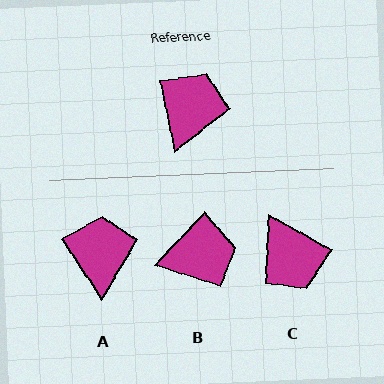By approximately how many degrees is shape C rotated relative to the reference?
Approximately 131 degrees clockwise.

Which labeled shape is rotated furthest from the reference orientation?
C, about 131 degrees away.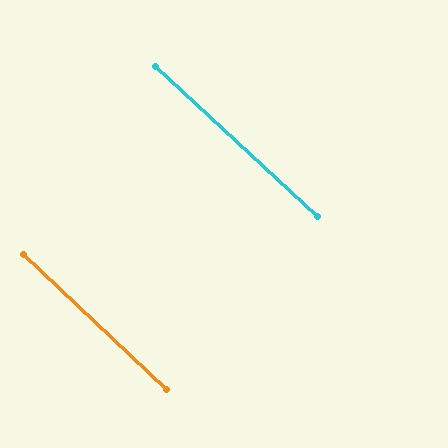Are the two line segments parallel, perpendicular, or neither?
Parallel — their directions differ by only 0.4°.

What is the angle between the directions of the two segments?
Approximately 0 degrees.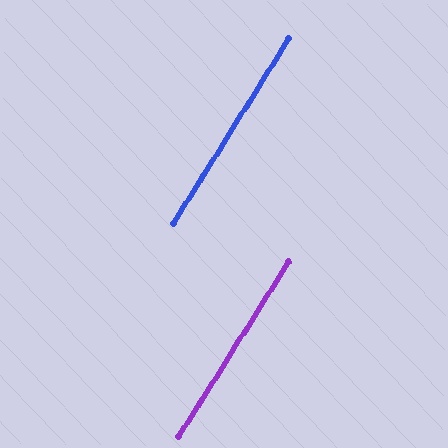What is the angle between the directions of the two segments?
Approximately 0 degrees.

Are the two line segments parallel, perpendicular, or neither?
Parallel — their directions differ by only 0.2°.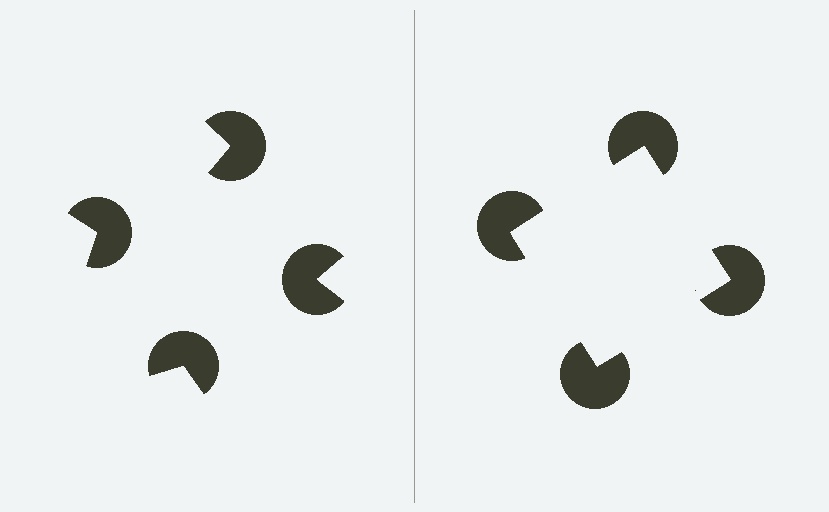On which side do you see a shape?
An illusory square appears on the right side. On the left side the wedge cuts are rotated, so no coherent shape forms.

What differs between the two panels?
The pac-man discs are positioned identically on both sides; only the wedge orientations differ. On the right they align to a square; on the left they are misaligned.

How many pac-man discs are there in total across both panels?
8 — 4 on each side.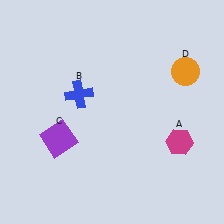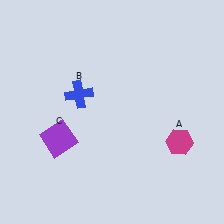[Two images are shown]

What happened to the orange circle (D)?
The orange circle (D) was removed in Image 2. It was in the top-right area of Image 1.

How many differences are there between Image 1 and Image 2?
There is 1 difference between the two images.